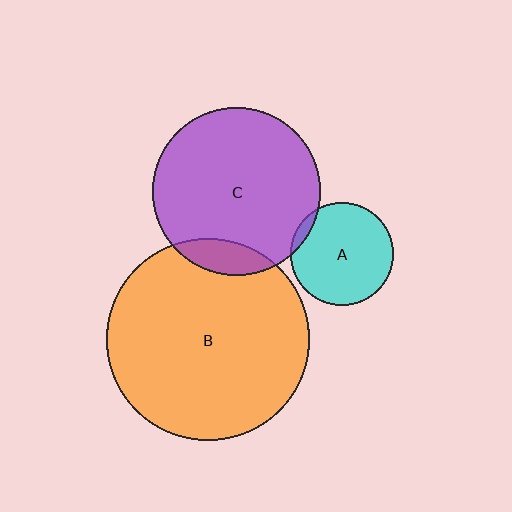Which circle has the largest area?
Circle B (orange).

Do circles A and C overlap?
Yes.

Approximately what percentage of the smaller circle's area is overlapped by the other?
Approximately 5%.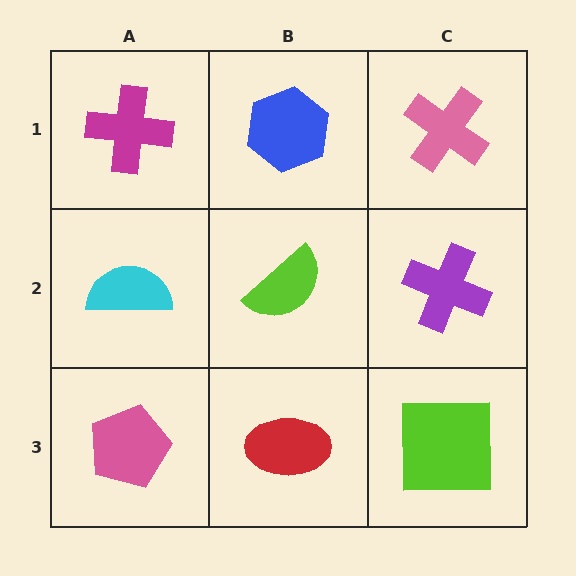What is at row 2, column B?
A lime semicircle.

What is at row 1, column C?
A pink cross.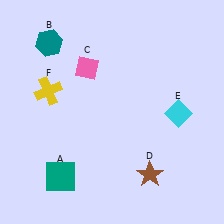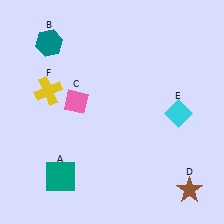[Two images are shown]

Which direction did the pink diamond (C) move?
The pink diamond (C) moved down.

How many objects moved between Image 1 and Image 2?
2 objects moved between the two images.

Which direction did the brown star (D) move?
The brown star (D) moved right.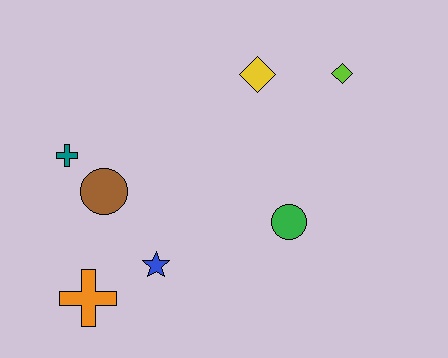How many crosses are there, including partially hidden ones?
There are 2 crosses.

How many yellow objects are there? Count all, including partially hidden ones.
There is 1 yellow object.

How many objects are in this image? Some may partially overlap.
There are 7 objects.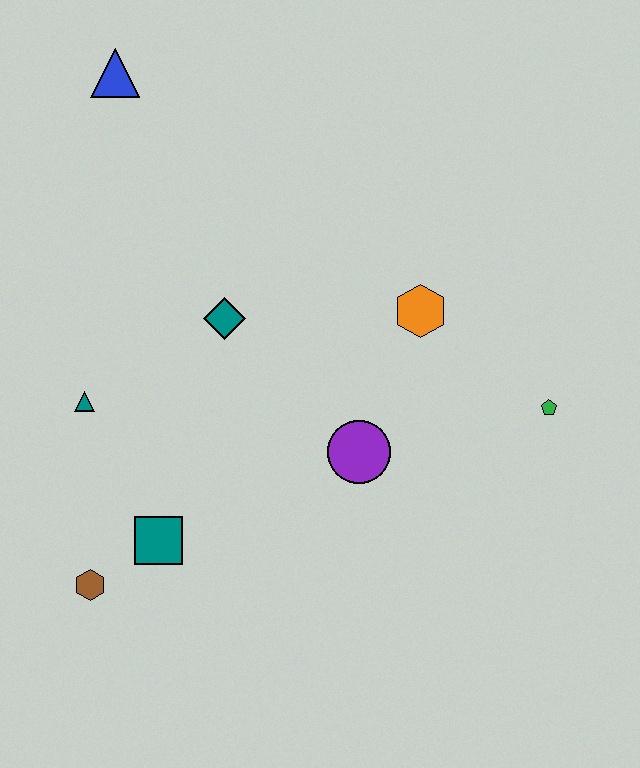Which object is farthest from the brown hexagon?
The blue triangle is farthest from the brown hexagon.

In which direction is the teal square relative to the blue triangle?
The teal square is below the blue triangle.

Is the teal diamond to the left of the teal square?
No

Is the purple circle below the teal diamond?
Yes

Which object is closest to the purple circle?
The orange hexagon is closest to the purple circle.